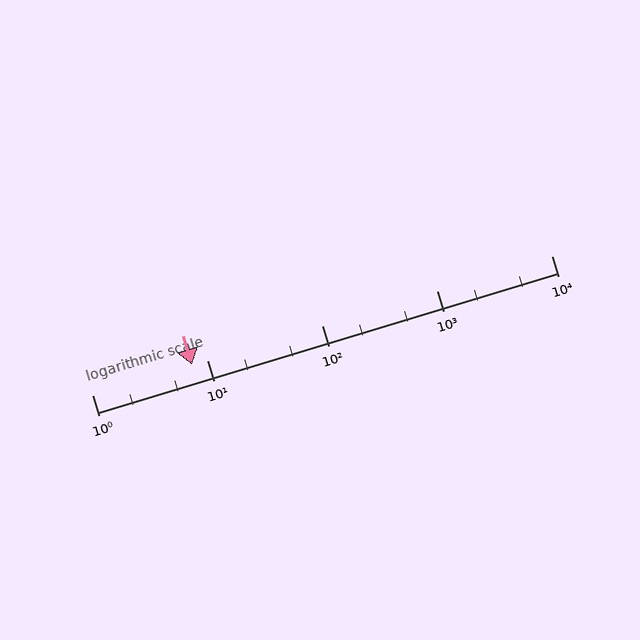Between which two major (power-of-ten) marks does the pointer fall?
The pointer is between 1 and 10.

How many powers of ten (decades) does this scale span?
The scale spans 4 decades, from 1 to 10000.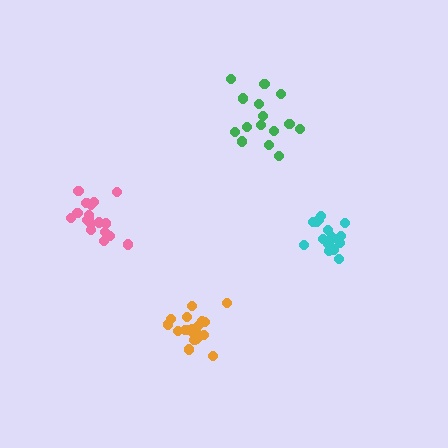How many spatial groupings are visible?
There are 4 spatial groupings.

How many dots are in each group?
Group 1: 17 dots, Group 2: 19 dots, Group 3: 18 dots, Group 4: 15 dots (69 total).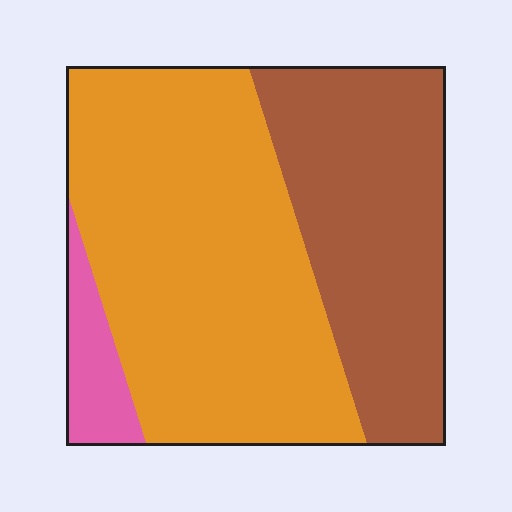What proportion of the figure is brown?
Brown takes up between a quarter and a half of the figure.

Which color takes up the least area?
Pink, at roughly 5%.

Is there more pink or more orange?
Orange.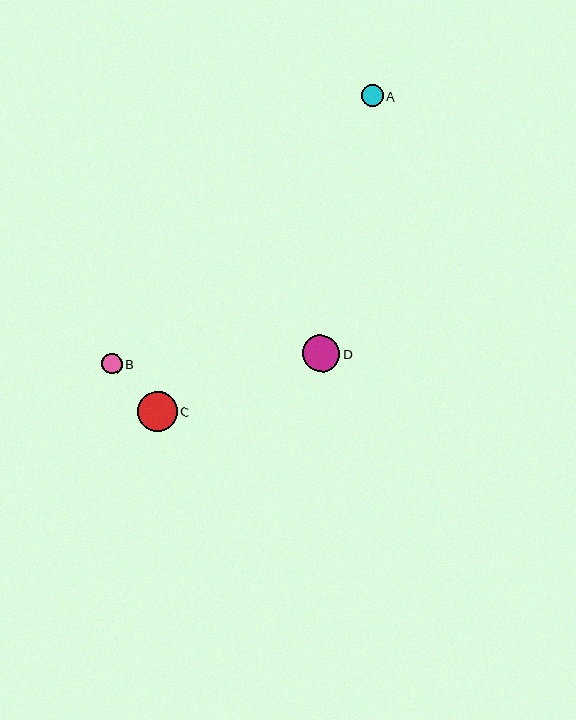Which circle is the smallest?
Circle B is the smallest with a size of approximately 20 pixels.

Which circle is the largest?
Circle C is the largest with a size of approximately 40 pixels.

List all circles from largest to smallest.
From largest to smallest: C, D, A, B.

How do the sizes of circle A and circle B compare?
Circle A and circle B are approximately the same size.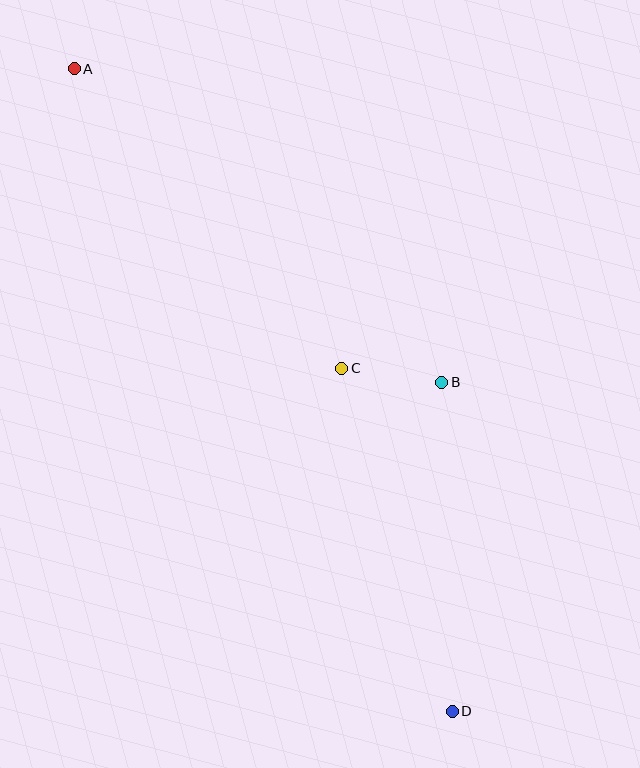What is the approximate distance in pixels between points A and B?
The distance between A and B is approximately 483 pixels.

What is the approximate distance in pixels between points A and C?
The distance between A and C is approximately 402 pixels.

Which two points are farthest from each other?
Points A and D are farthest from each other.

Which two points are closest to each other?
Points B and C are closest to each other.